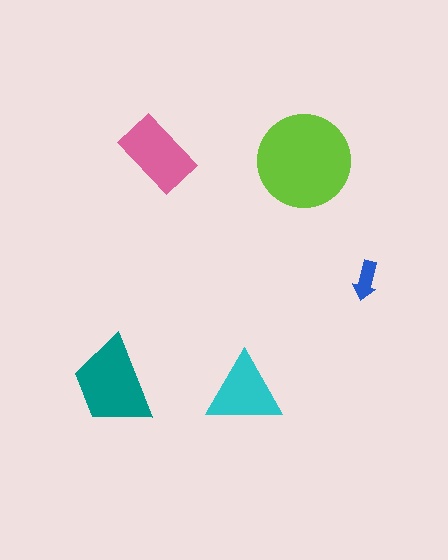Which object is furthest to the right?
The blue arrow is rightmost.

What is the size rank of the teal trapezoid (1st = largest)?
2nd.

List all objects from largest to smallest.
The lime circle, the teal trapezoid, the pink rectangle, the cyan triangle, the blue arrow.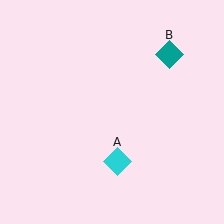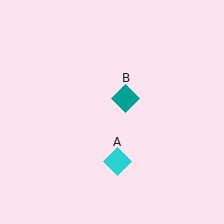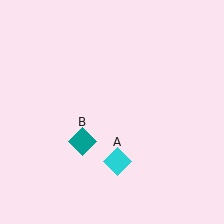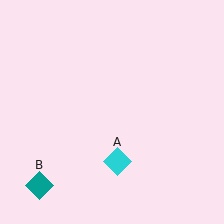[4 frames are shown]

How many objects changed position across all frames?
1 object changed position: teal diamond (object B).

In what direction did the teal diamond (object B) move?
The teal diamond (object B) moved down and to the left.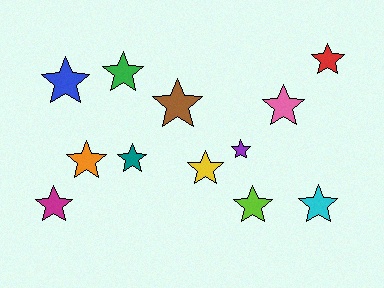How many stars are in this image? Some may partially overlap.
There are 12 stars.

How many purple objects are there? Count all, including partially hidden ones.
There is 1 purple object.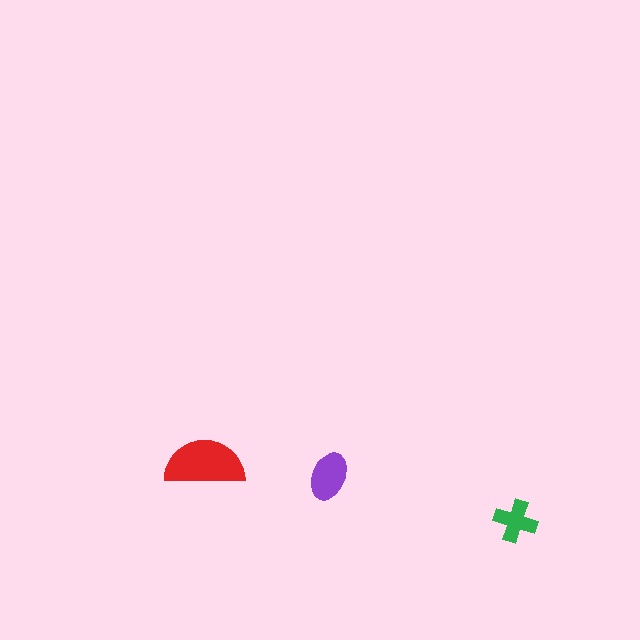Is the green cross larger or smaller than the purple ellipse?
Smaller.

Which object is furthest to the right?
The green cross is rightmost.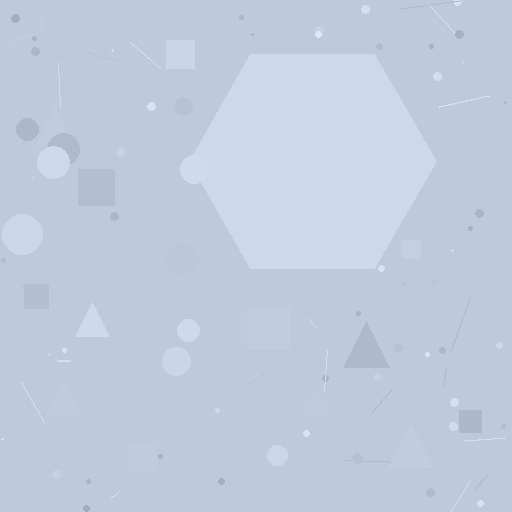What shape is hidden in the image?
A hexagon is hidden in the image.